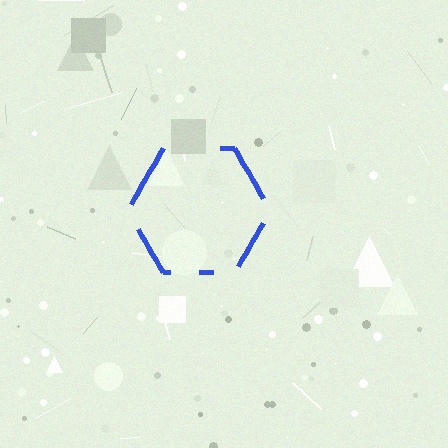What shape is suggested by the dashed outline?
The dashed outline suggests a hexagon.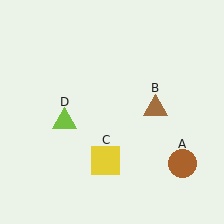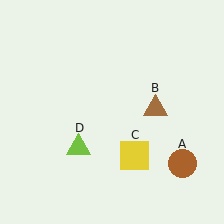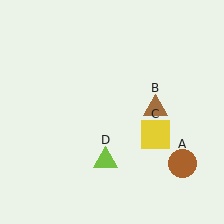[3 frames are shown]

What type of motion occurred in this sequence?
The yellow square (object C), lime triangle (object D) rotated counterclockwise around the center of the scene.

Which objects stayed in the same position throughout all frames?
Brown circle (object A) and brown triangle (object B) remained stationary.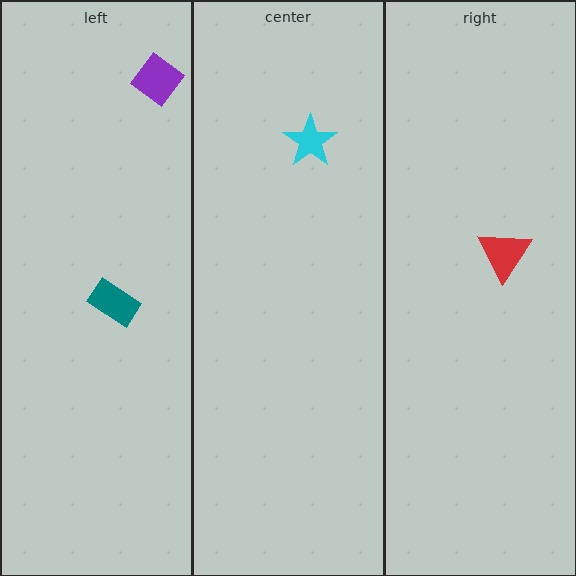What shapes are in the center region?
The cyan star.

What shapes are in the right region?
The red triangle.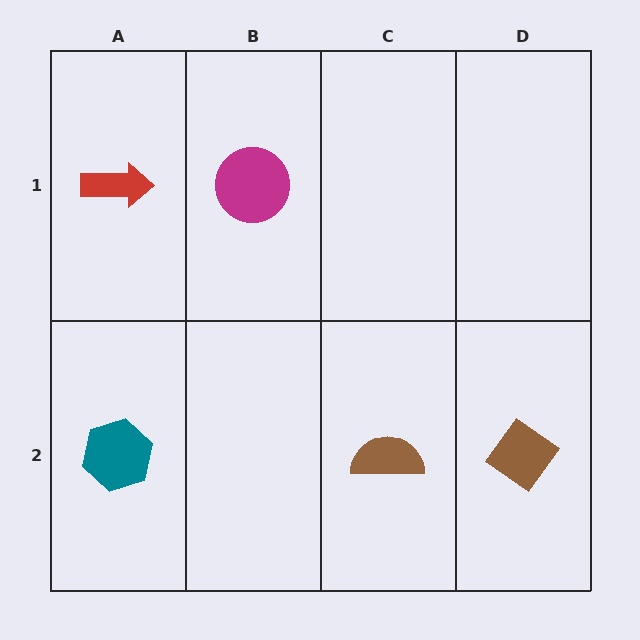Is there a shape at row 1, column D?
No, that cell is empty.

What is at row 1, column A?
A red arrow.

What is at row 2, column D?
A brown diamond.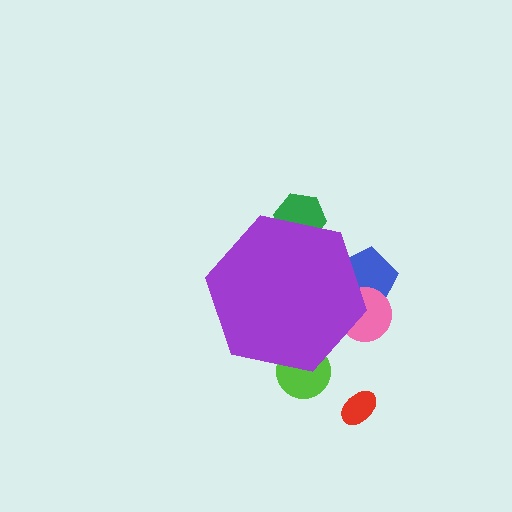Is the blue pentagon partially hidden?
Yes, the blue pentagon is partially hidden behind the purple hexagon.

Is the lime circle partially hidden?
Yes, the lime circle is partially hidden behind the purple hexagon.